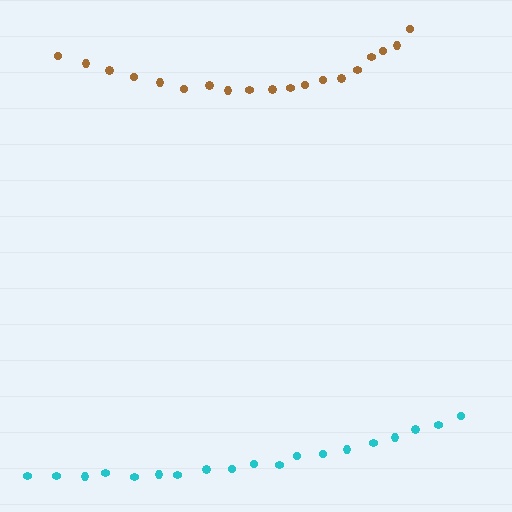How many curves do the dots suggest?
There are 2 distinct paths.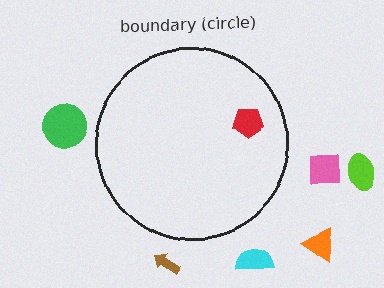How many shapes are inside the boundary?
1 inside, 6 outside.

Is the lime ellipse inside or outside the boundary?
Outside.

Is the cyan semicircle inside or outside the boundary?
Outside.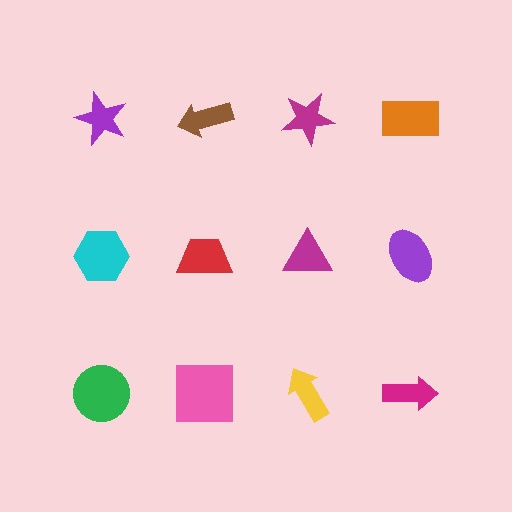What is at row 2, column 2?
A red trapezoid.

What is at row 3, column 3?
A yellow arrow.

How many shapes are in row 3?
4 shapes.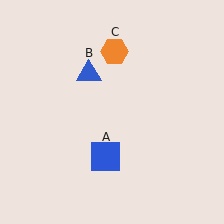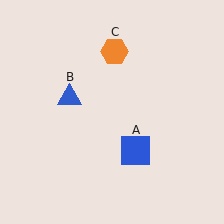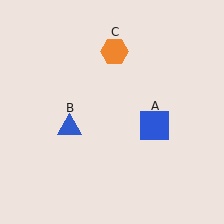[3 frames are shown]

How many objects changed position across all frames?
2 objects changed position: blue square (object A), blue triangle (object B).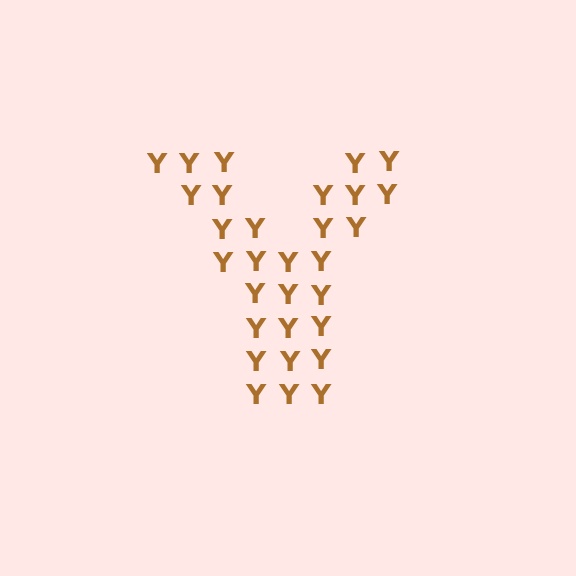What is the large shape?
The large shape is the letter Y.